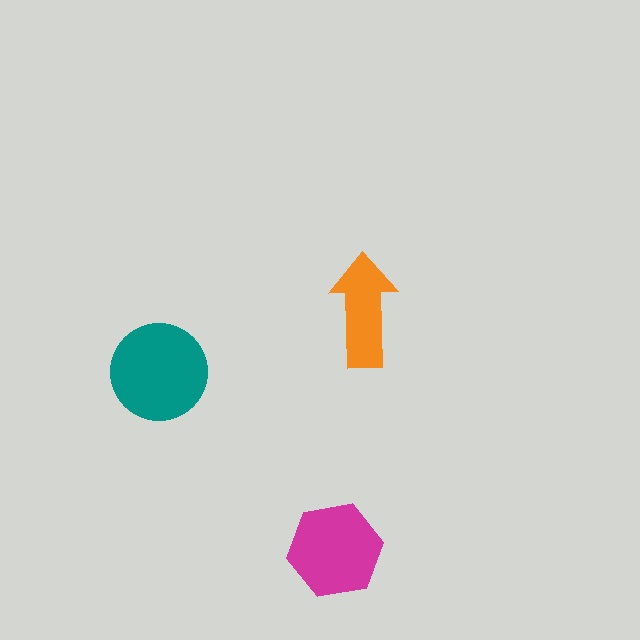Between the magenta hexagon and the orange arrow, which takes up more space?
The magenta hexagon.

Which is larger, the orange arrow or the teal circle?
The teal circle.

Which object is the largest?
The teal circle.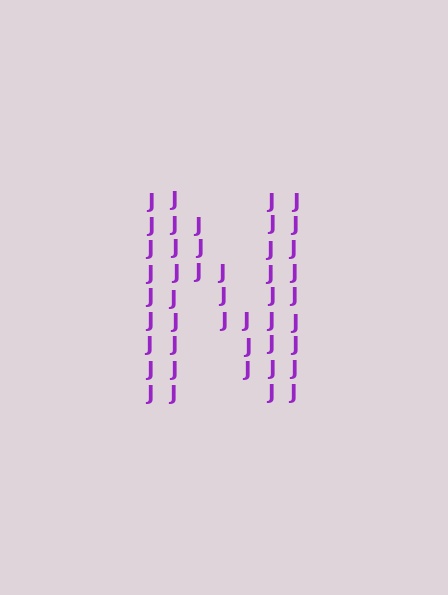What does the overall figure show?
The overall figure shows the letter N.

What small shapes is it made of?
It is made of small letter J's.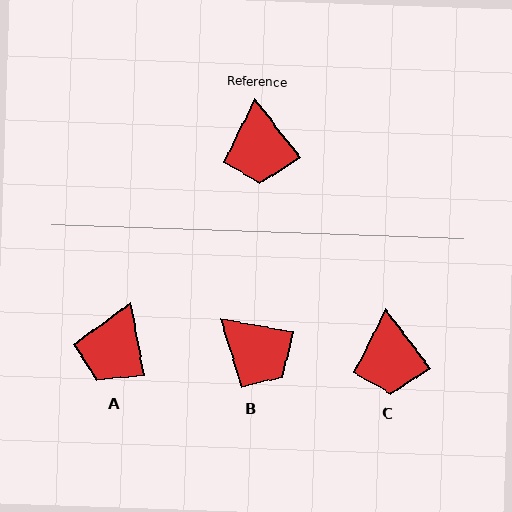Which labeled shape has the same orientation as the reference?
C.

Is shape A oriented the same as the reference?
No, it is off by about 27 degrees.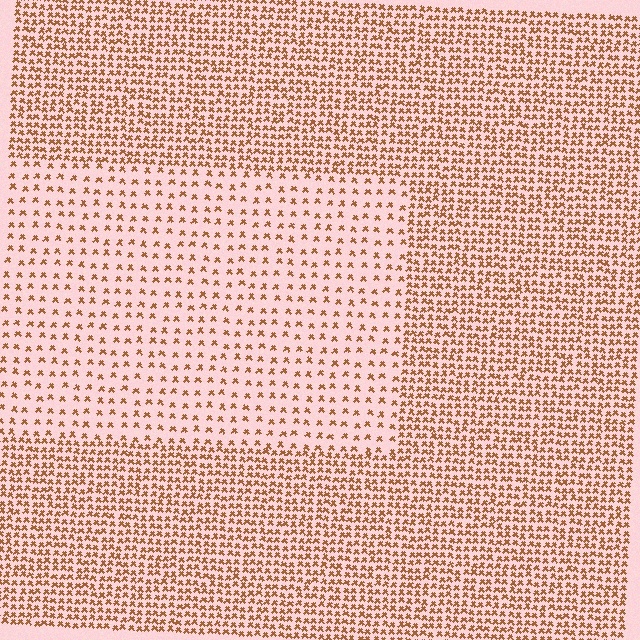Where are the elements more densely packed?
The elements are more densely packed outside the rectangle boundary.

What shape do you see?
I see a rectangle.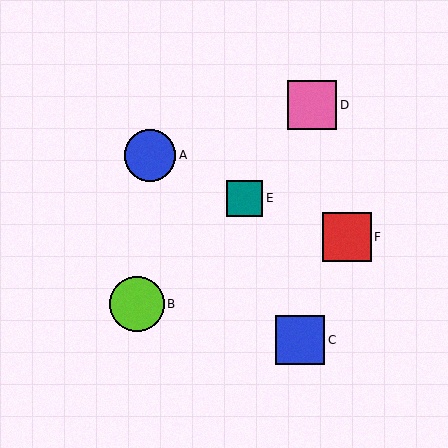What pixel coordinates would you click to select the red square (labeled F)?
Click at (347, 237) to select the red square F.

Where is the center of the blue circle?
The center of the blue circle is at (150, 155).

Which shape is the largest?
The lime circle (labeled B) is the largest.